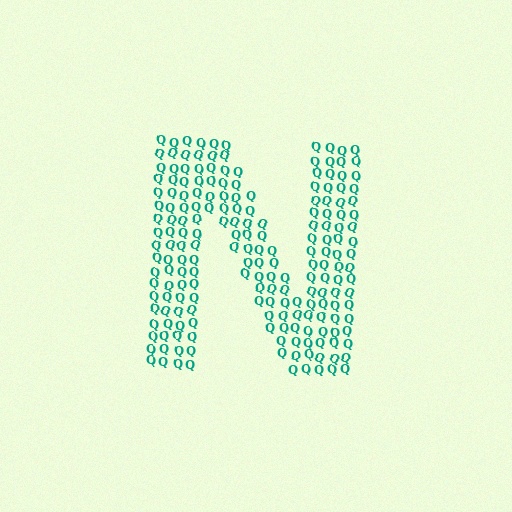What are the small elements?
The small elements are letter Q's.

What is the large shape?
The large shape is the letter N.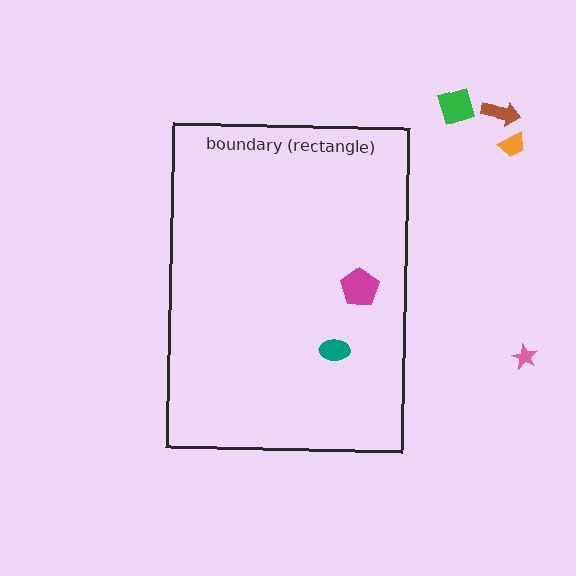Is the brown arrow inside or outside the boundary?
Outside.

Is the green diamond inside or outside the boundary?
Outside.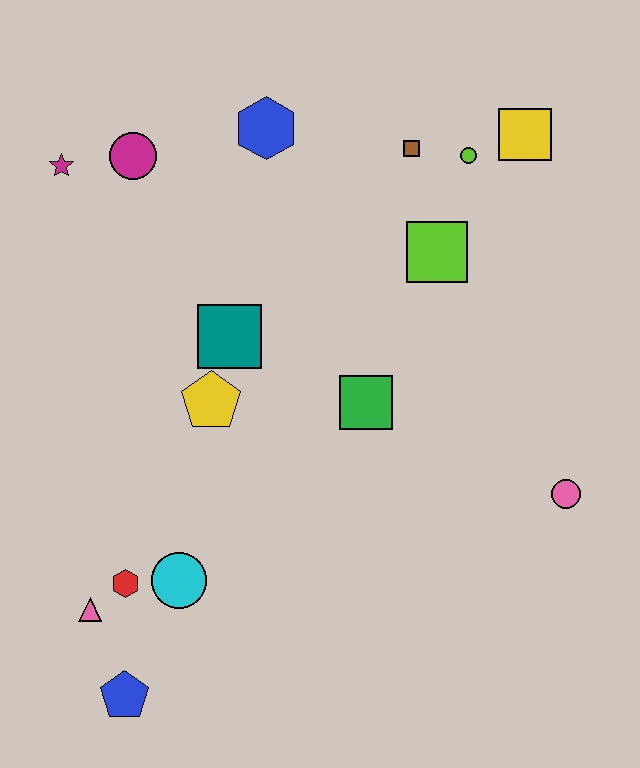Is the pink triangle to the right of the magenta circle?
No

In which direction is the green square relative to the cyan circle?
The green square is to the right of the cyan circle.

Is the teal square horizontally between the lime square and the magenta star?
Yes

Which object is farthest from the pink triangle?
The yellow square is farthest from the pink triangle.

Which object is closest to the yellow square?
The lime circle is closest to the yellow square.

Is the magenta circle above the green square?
Yes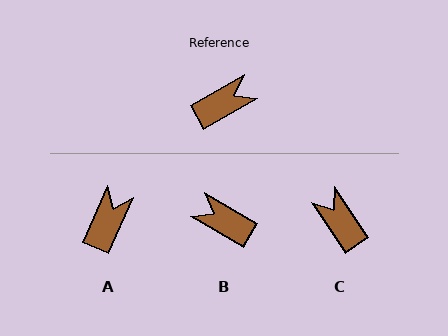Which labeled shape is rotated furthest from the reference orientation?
B, about 120 degrees away.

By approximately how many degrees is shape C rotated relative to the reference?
Approximately 94 degrees counter-clockwise.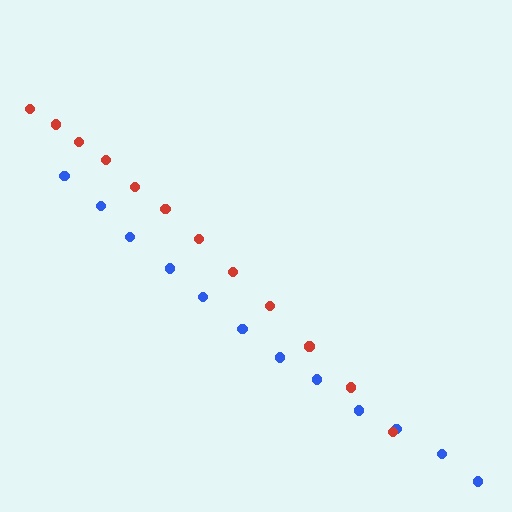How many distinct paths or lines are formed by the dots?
There are 2 distinct paths.